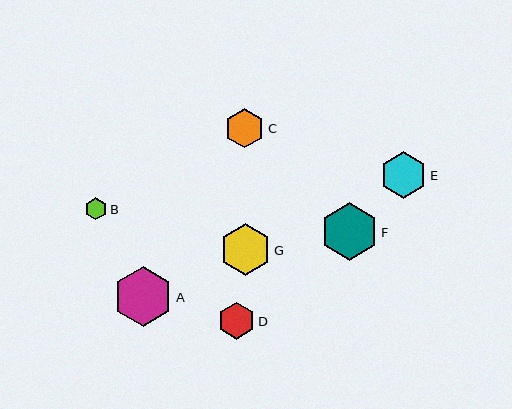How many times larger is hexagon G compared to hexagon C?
Hexagon G is approximately 1.3 times the size of hexagon C.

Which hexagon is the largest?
Hexagon A is the largest with a size of approximately 59 pixels.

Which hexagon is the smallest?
Hexagon B is the smallest with a size of approximately 22 pixels.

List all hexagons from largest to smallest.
From largest to smallest: A, F, G, E, C, D, B.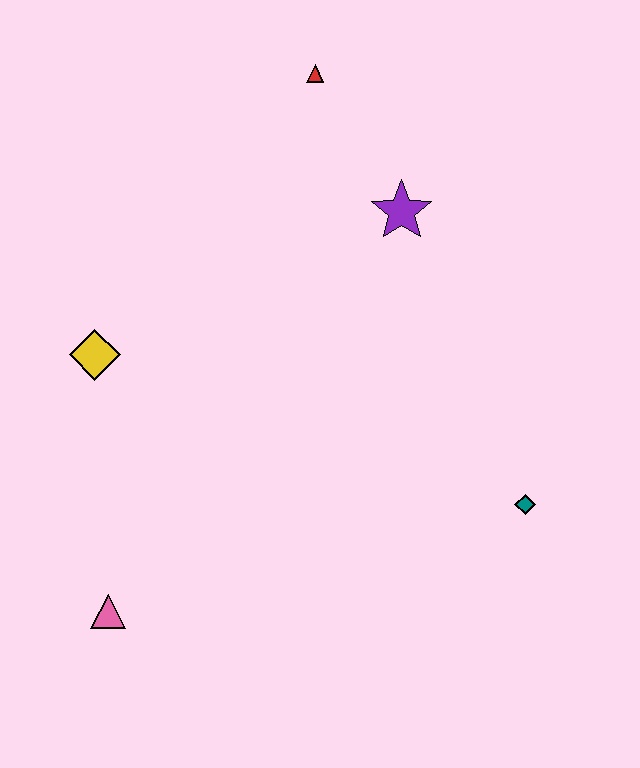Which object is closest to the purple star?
The red triangle is closest to the purple star.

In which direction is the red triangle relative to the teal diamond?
The red triangle is above the teal diamond.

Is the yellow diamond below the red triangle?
Yes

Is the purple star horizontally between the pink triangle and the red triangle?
No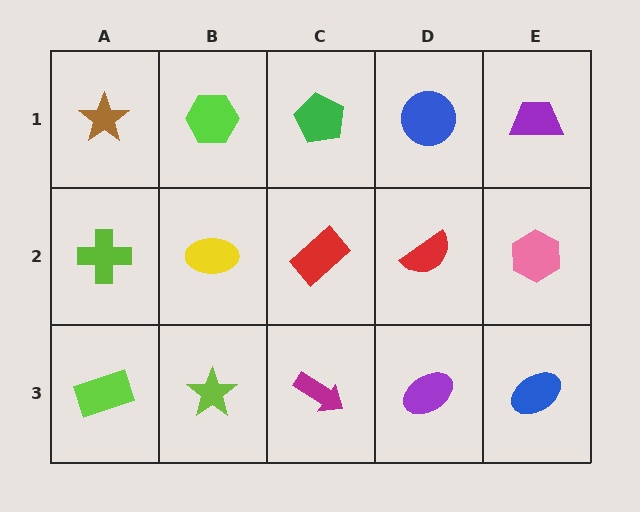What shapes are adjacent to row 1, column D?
A red semicircle (row 2, column D), a green pentagon (row 1, column C), a purple trapezoid (row 1, column E).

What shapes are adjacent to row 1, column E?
A pink hexagon (row 2, column E), a blue circle (row 1, column D).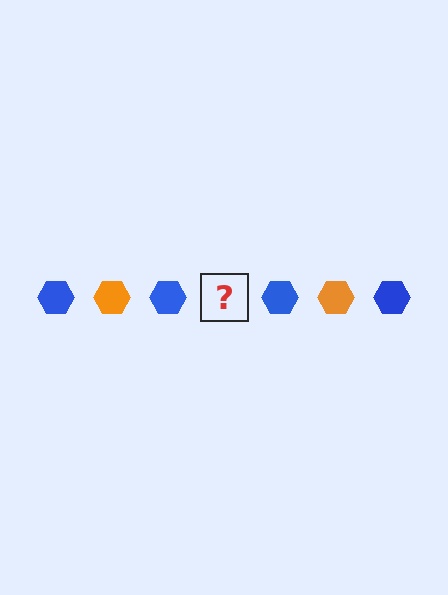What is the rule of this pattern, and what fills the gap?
The rule is that the pattern cycles through blue, orange hexagons. The gap should be filled with an orange hexagon.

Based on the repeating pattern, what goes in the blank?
The blank should be an orange hexagon.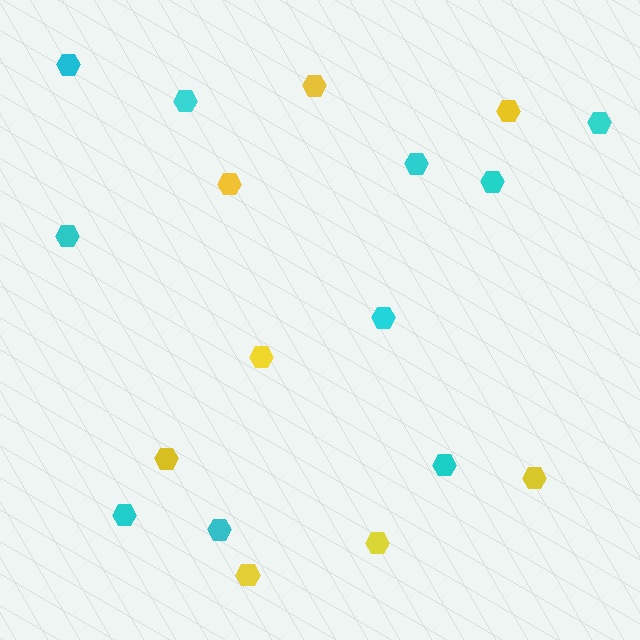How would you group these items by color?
There are 2 groups: one group of cyan hexagons (10) and one group of yellow hexagons (8).